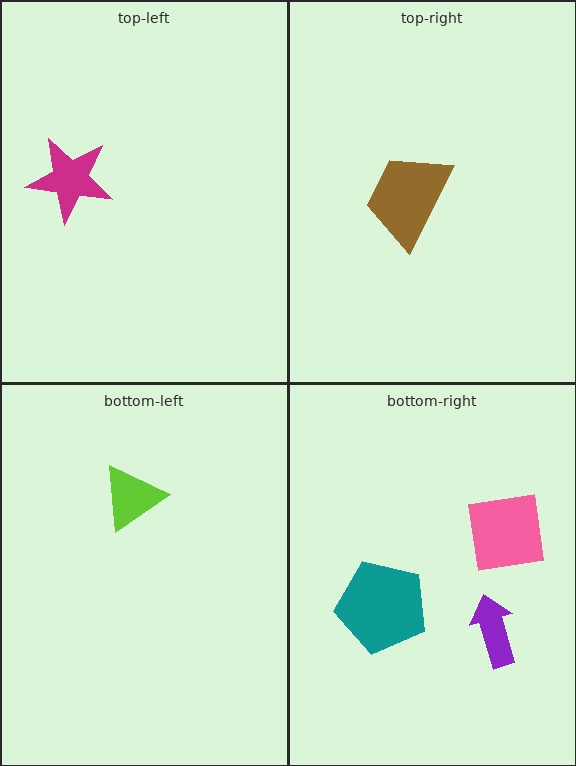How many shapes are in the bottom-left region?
1.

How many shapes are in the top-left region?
1.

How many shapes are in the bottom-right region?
3.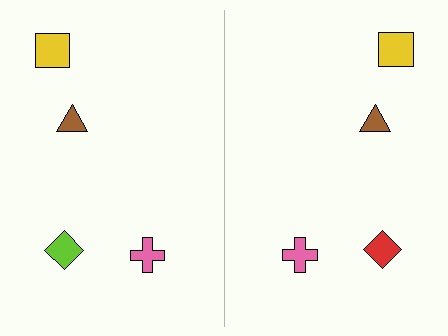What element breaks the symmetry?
The red diamond on the right side breaks the symmetry — its mirror counterpart is lime.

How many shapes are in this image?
There are 8 shapes in this image.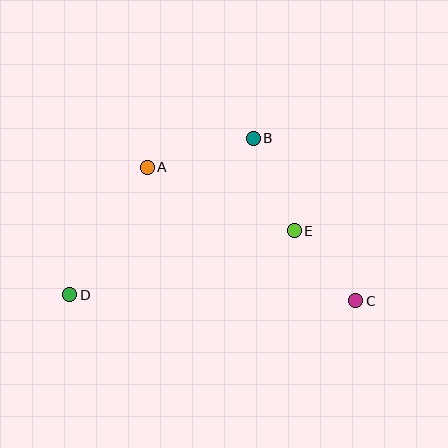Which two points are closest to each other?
Points C and E are closest to each other.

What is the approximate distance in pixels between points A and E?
The distance between A and E is approximately 160 pixels.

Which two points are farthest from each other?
Points C and D are farthest from each other.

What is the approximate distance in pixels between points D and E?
The distance between D and E is approximately 234 pixels.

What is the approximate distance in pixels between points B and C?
The distance between B and C is approximately 192 pixels.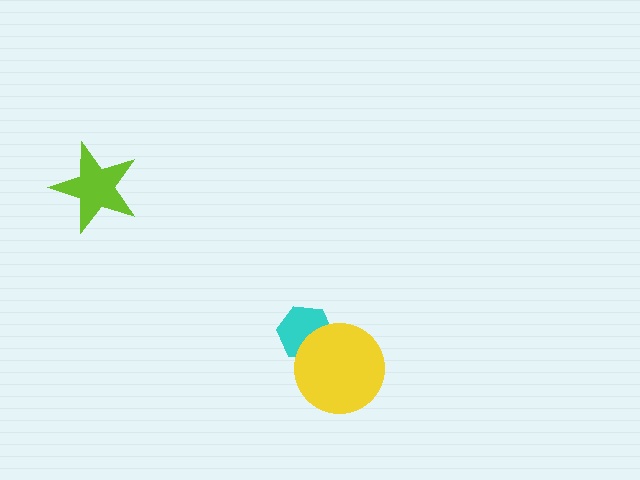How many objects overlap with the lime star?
0 objects overlap with the lime star.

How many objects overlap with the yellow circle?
1 object overlaps with the yellow circle.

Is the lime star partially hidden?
No, no other shape covers it.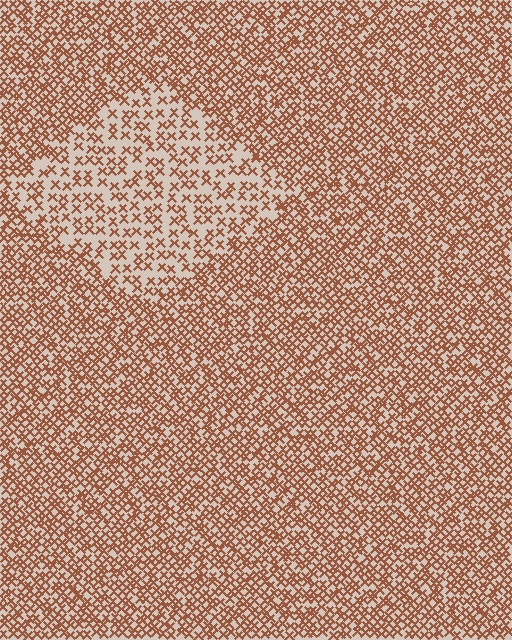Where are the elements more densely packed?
The elements are more densely packed outside the diamond boundary.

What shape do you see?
I see a diamond.